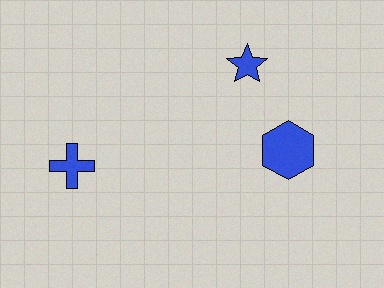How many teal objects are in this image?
There are no teal objects.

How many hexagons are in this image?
There is 1 hexagon.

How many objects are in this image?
There are 3 objects.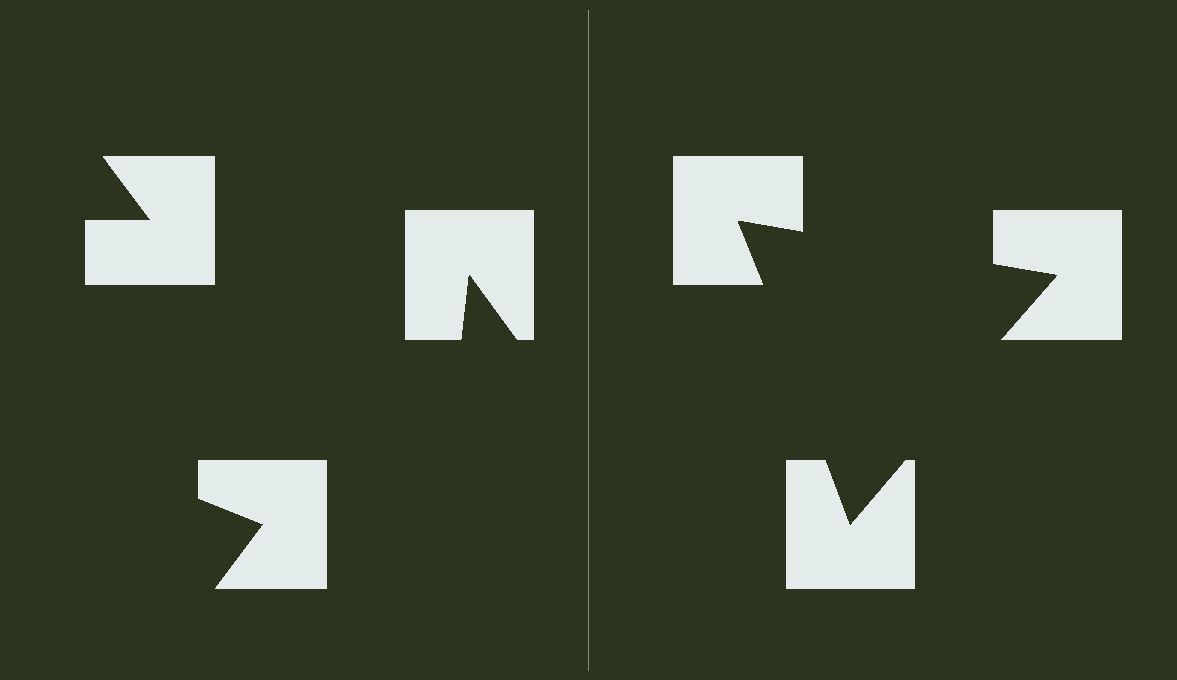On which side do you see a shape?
An illusory triangle appears on the right side. On the left side the wedge cuts are rotated, so no coherent shape forms.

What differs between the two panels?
The notched squares are positioned identically on both sides; only the wedge orientations differ. On the right they align to a triangle; on the left they are misaligned.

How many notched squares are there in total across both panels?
6 — 3 on each side.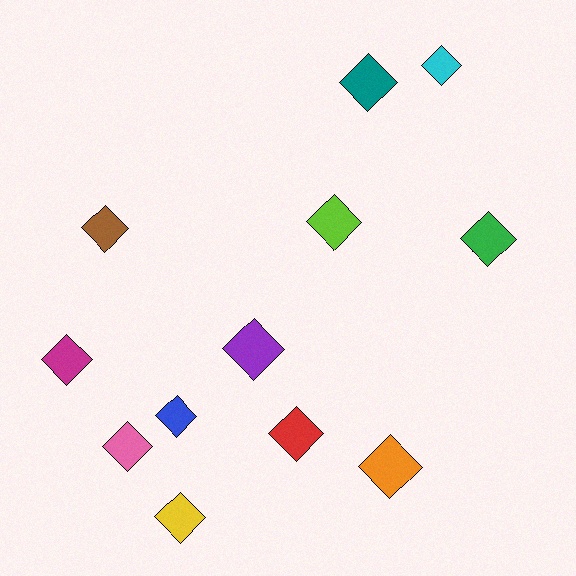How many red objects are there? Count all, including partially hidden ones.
There is 1 red object.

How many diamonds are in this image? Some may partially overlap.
There are 12 diamonds.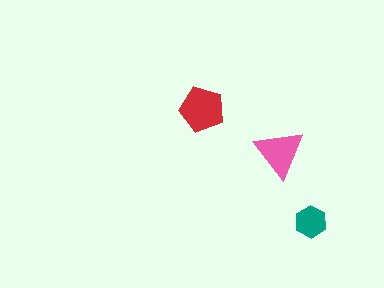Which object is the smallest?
The teal hexagon.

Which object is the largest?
The red pentagon.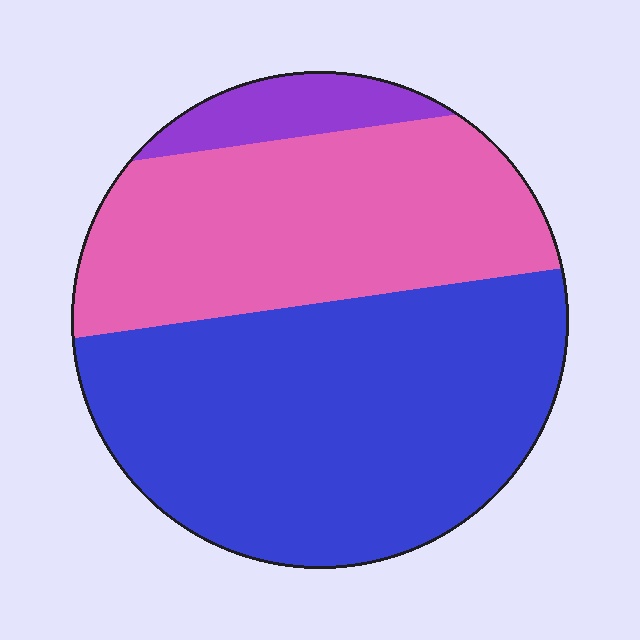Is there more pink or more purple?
Pink.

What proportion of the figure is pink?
Pink covers around 40% of the figure.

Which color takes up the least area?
Purple, at roughly 10%.